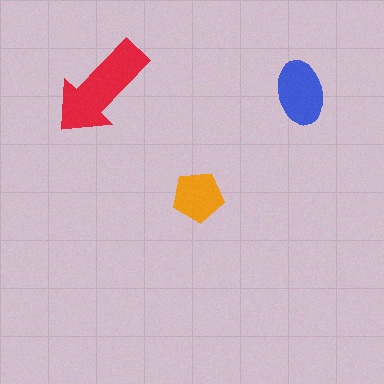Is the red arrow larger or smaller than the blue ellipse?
Larger.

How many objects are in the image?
There are 3 objects in the image.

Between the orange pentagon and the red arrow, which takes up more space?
The red arrow.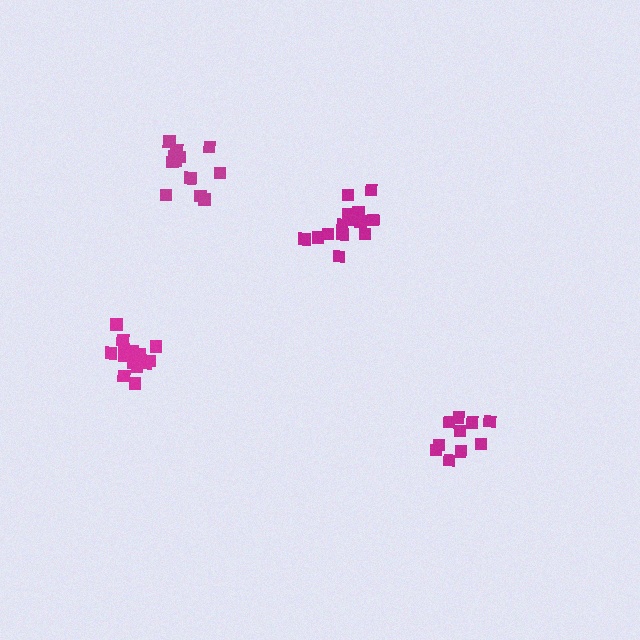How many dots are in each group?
Group 1: 15 dots, Group 2: 10 dots, Group 3: 14 dots, Group 4: 13 dots (52 total).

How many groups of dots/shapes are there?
There are 4 groups.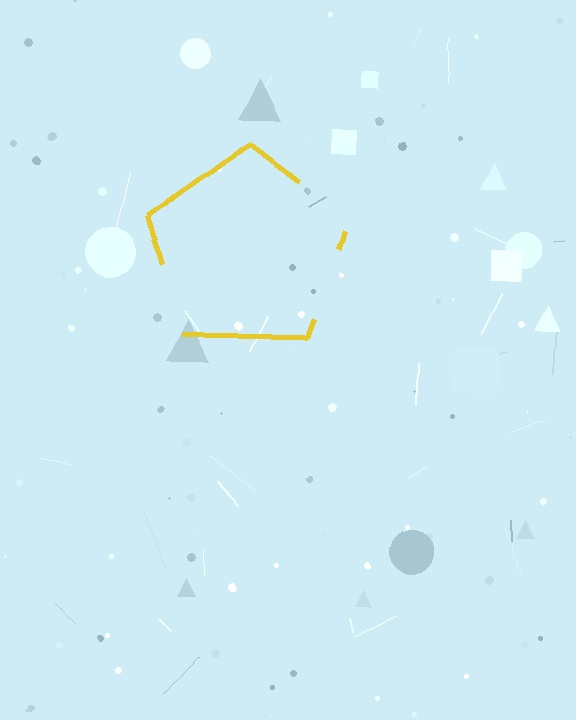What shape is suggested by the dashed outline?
The dashed outline suggests a pentagon.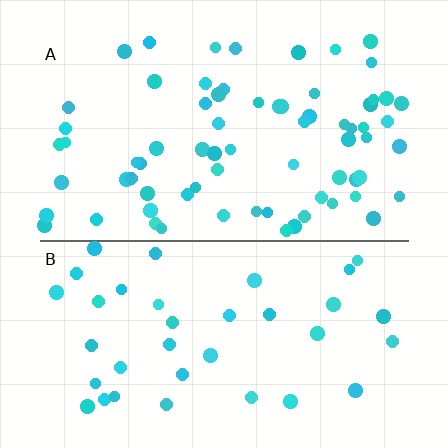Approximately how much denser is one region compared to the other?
Approximately 1.9× — region A over region B.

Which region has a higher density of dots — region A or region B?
A (the top).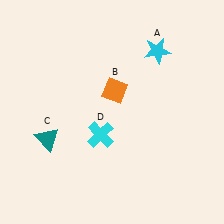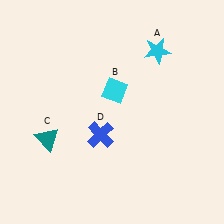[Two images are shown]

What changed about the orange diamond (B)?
In Image 1, B is orange. In Image 2, it changed to cyan.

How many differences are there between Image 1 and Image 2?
There are 2 differences between the two images.